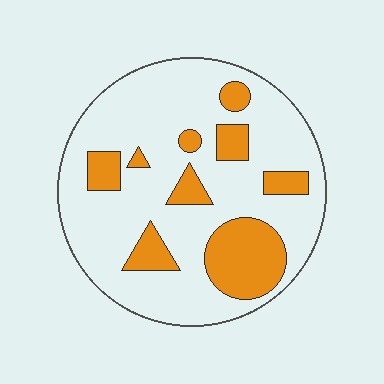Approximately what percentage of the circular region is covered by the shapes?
Approximately 25%.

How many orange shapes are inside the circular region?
9.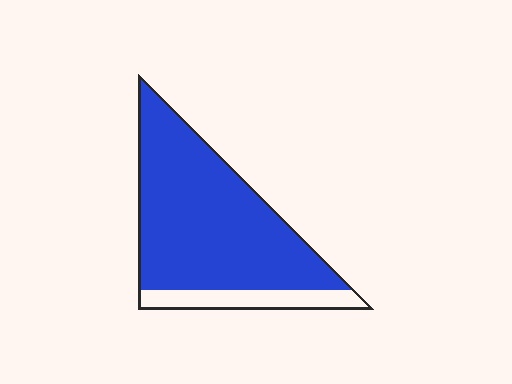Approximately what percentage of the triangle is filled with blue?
Approximately 85%.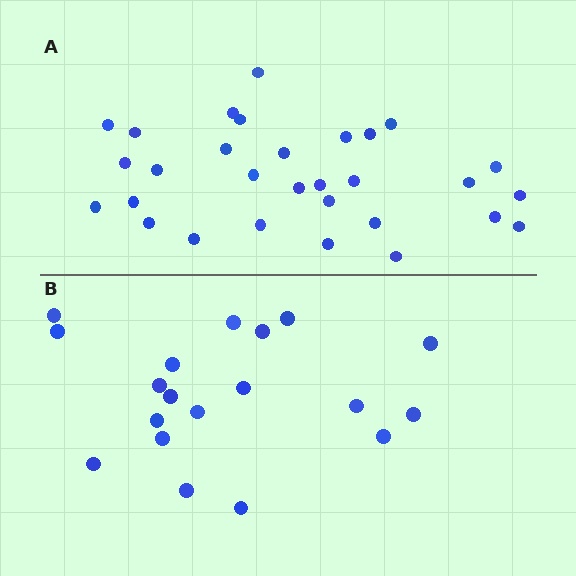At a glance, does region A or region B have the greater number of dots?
Region A (the top region) has more dots.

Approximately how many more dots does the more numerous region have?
Region A has roughly 12 or so more dots than region B.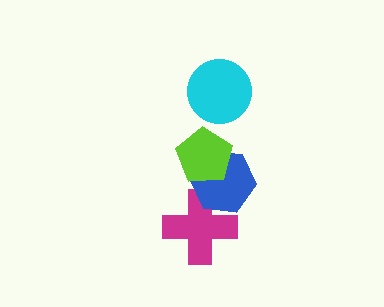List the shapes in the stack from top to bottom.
From top to bottom: the cyan circle, the lime pentagon, the blue hexagon, the magenta cross.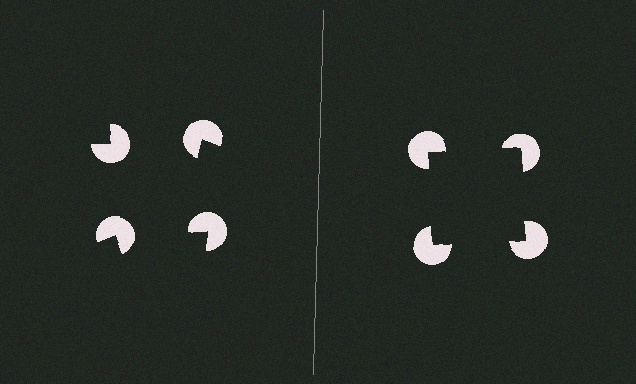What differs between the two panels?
The pac-man discs are positioned identically on both sides; only the wedge orientations differ. On the right they align to a square; on the left they are misaligned.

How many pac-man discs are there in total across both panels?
8 — 4 on each side.